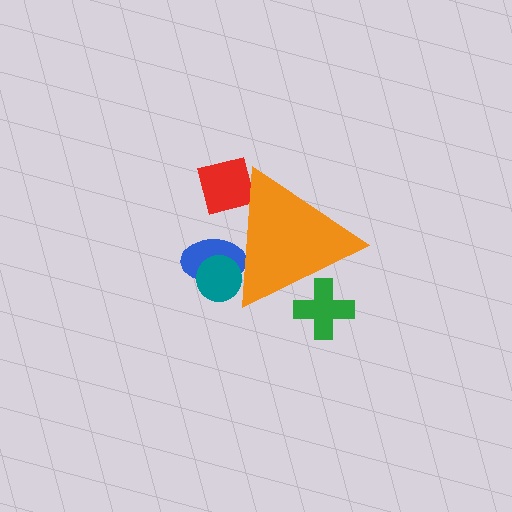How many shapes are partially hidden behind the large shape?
4 shapes are partially hidden.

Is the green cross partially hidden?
Yes, the green cross is partially hidden behind the orange triangle.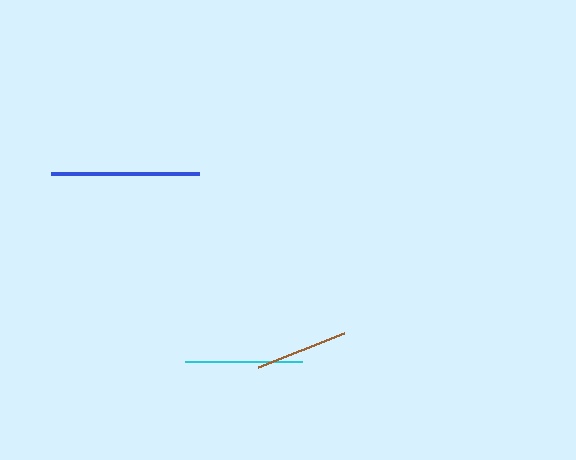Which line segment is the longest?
The blue line is the longest at approximately 148 pixels.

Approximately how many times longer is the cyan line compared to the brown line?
The cyan line is approximately 1.3 times the length of the brown line.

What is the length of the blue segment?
The blue segment is approximately 148 pixels long.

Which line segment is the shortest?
The brown line is the shortest at approximately 92 pixels.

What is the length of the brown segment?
The brown segment is approximately 92 pixels long.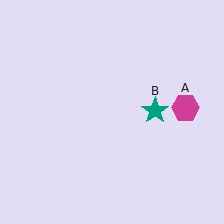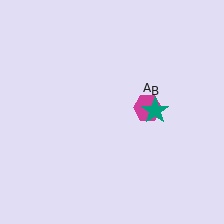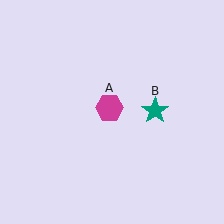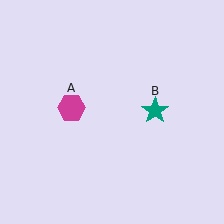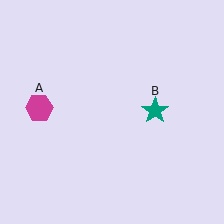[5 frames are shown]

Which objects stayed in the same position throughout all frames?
Teal star (object B) remained stationary.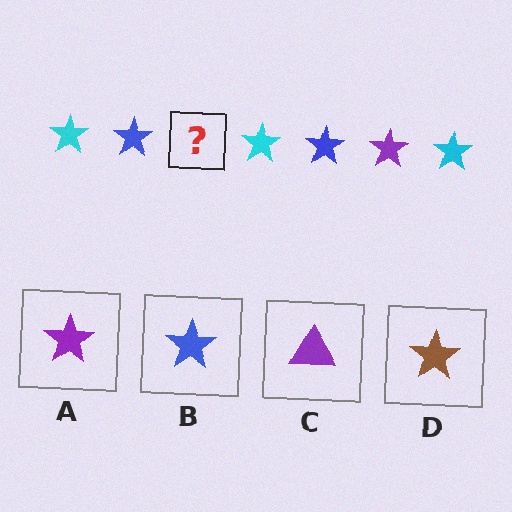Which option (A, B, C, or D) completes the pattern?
A.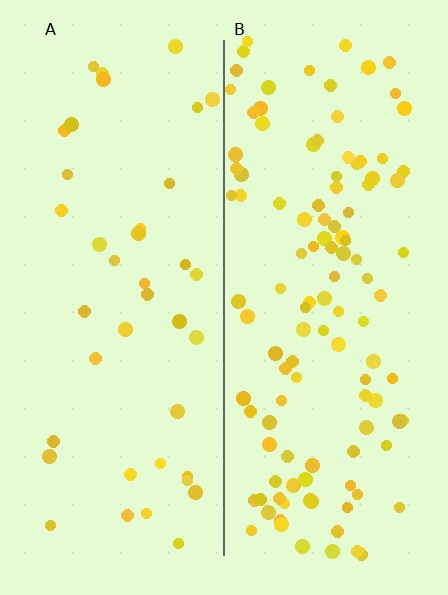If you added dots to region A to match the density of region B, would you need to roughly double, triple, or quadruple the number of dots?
Approximately triple.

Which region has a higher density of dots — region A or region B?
B (the right).